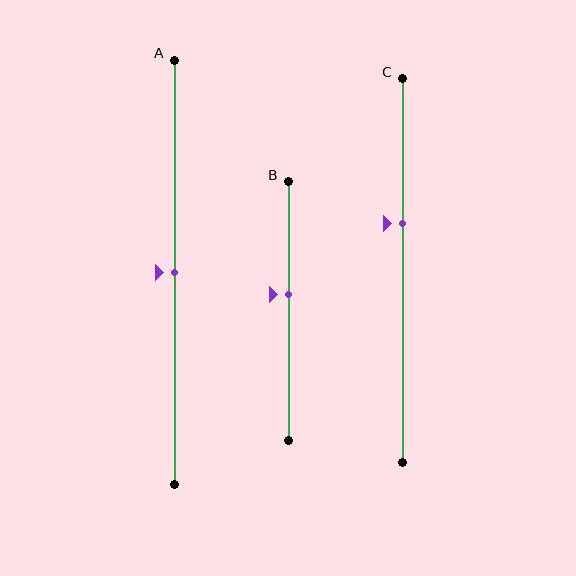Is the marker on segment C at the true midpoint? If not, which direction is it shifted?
No, the marker on segment C is shifted upward by about 12% of the segment length.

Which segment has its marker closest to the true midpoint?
Segment A has its marker closest to the true midpoint.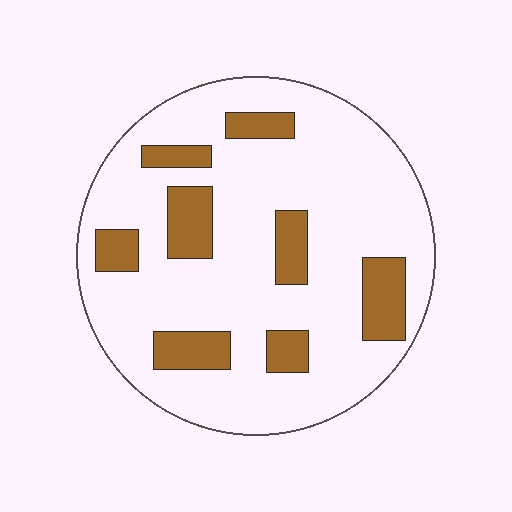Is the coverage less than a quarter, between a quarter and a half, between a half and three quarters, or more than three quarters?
Less than a quarter.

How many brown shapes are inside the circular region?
8.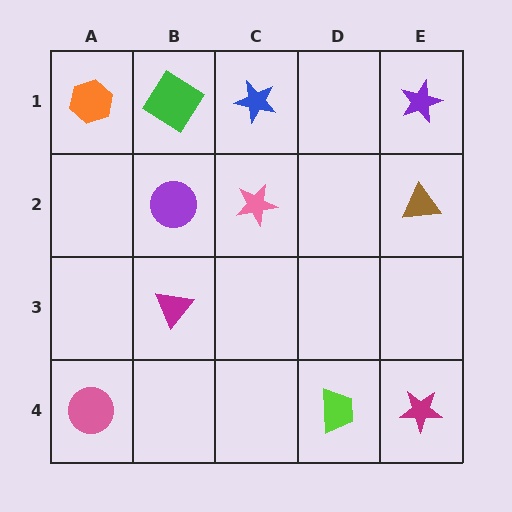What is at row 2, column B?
A purple circle.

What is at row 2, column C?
A pink star.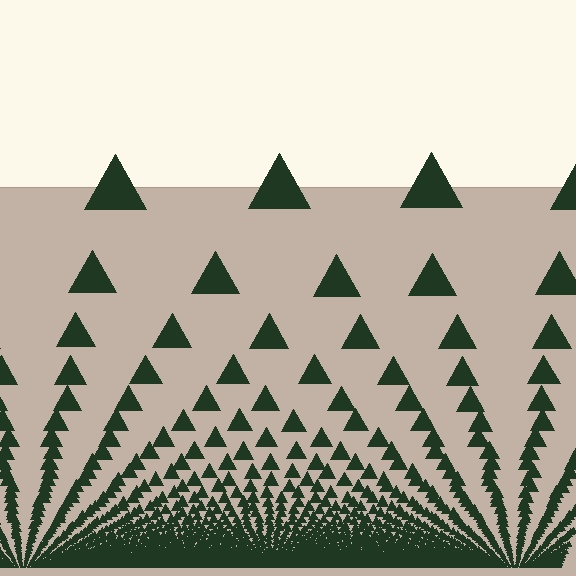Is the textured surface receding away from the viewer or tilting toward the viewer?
The surface appears to tilt toward the viewer. Texture elements get larger and sparser toward the top.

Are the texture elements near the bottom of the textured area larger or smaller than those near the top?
Smaller. The gradient is inverted — elements near the bottom are smaller and denser.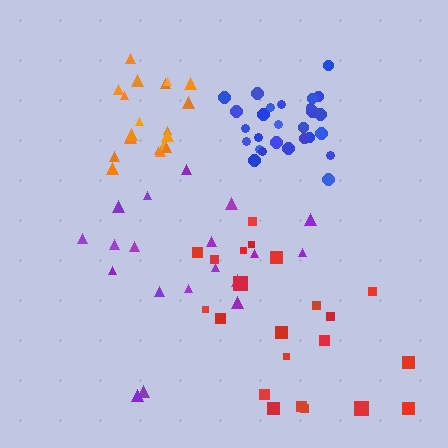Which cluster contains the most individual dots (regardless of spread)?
Blue (27).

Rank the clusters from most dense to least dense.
blue, orange, purple, red.